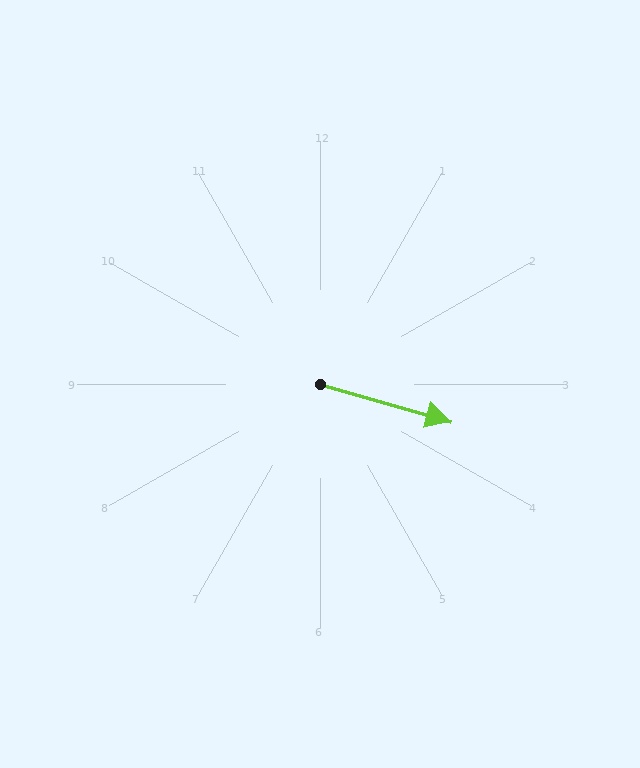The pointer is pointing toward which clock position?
Roughly 4 o'clock.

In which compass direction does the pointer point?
East.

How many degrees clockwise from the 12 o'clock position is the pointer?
Approximately 106 degrees.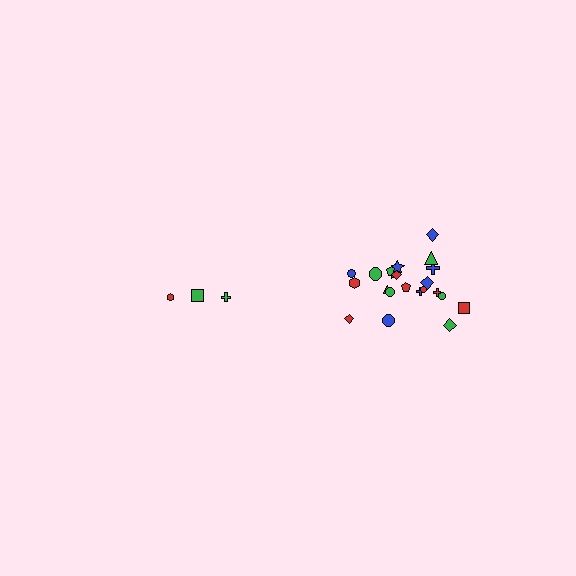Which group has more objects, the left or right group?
The right group.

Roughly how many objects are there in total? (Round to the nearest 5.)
Roughly 25 objects in total.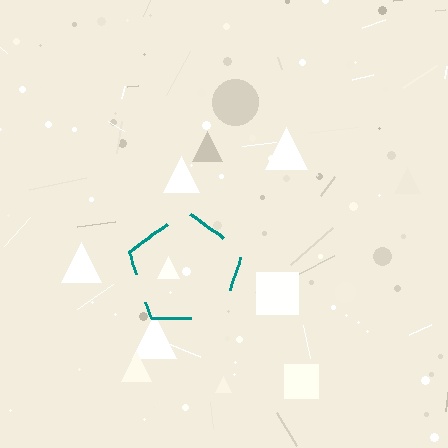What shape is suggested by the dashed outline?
The dashed outline suggests a pentagon.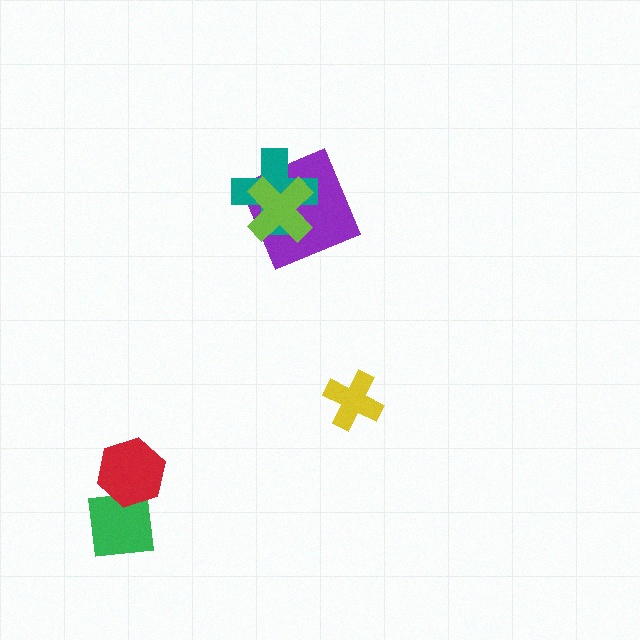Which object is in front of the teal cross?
The lime cross is in front of the teal cross.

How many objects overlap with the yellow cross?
0 objects overlap with the yellow cross.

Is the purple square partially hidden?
Yes, it is partially covered by another shape.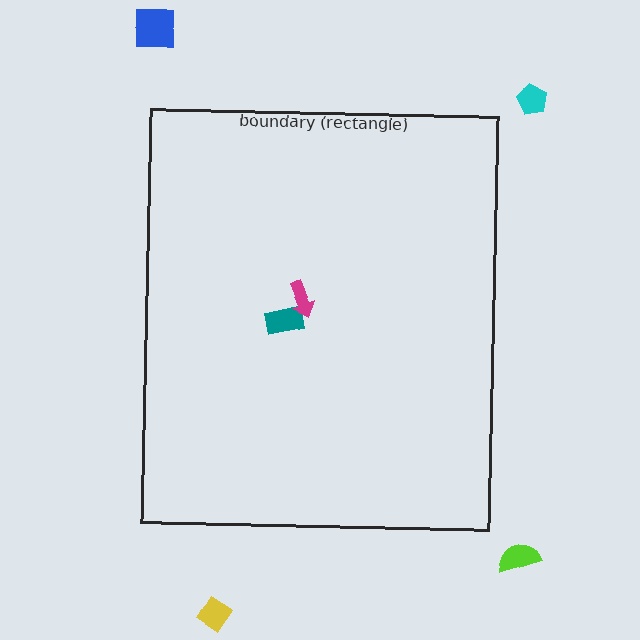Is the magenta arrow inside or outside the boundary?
Inside.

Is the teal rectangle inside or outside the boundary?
Inside.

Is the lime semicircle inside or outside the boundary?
Outside.